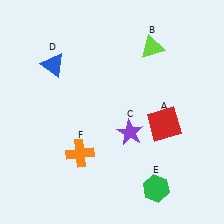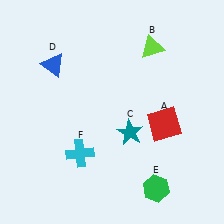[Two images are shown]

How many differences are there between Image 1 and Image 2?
There are 2 differences between the two images.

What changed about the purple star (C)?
In Image 1, C is purple. In Image 2, it changed to teal.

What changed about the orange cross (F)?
In Image 1, F is orange. In Image 2, it changed to cyan.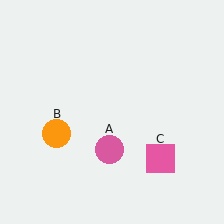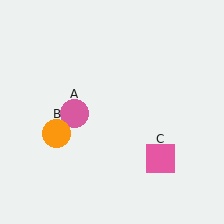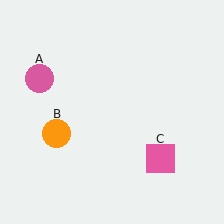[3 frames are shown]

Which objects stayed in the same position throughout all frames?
Orange circle (object B) and pink square (object C) remained stationary.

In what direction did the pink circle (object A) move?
The pink circle (object A) moved up and to the left.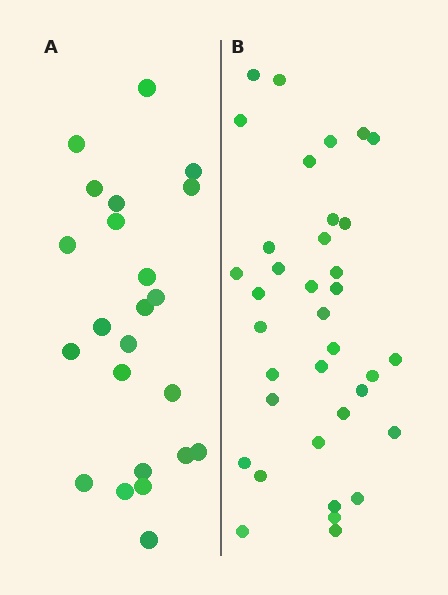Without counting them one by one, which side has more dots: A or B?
Region B (the right region) has more dots.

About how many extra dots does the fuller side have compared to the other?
Region B has approximately 15 more dots than region A.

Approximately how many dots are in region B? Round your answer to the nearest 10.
About 40 dots. (The exact count is 36, which rounds to 40.)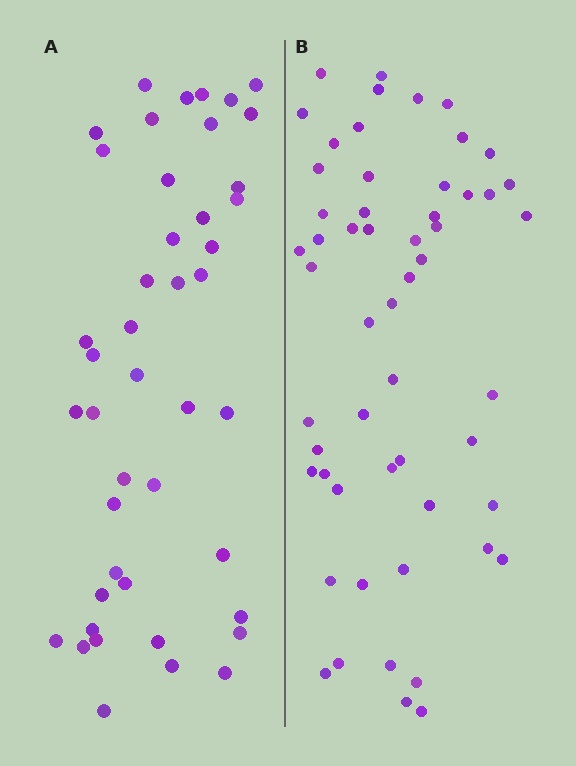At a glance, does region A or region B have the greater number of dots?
Region B (the right region) has more dots.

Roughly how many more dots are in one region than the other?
Region B has roughly 12 or so more dots than region A.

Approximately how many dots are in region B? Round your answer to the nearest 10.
About 60 dots. (The exact count is 55, which rounds to 60.)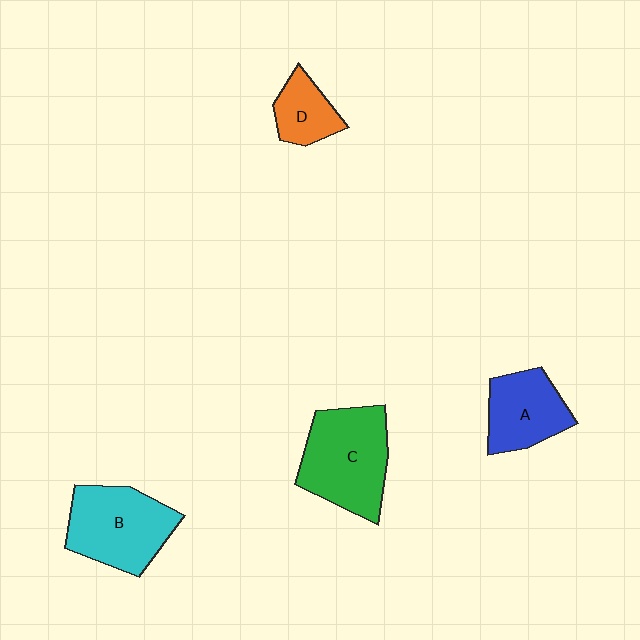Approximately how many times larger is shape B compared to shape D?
Approximately 2.0 times.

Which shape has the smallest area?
Shape D (orange).